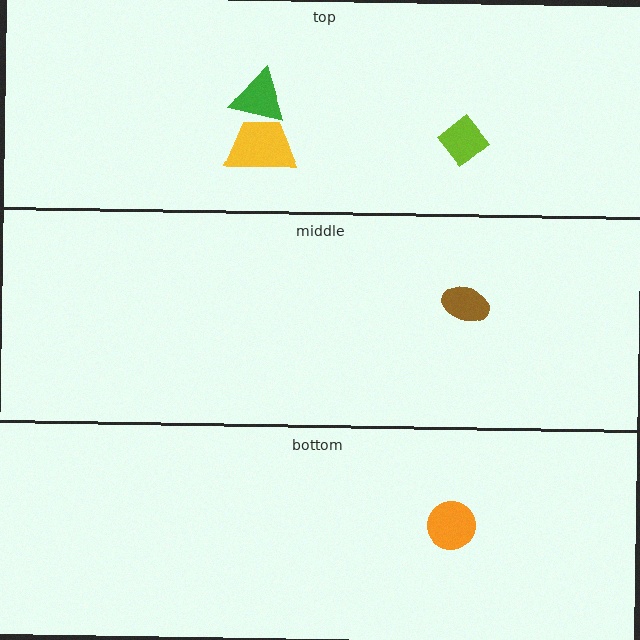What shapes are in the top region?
The yellow trapezoid, the green triangle, the lime diamond.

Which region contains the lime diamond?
The top region.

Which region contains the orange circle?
The bottom region.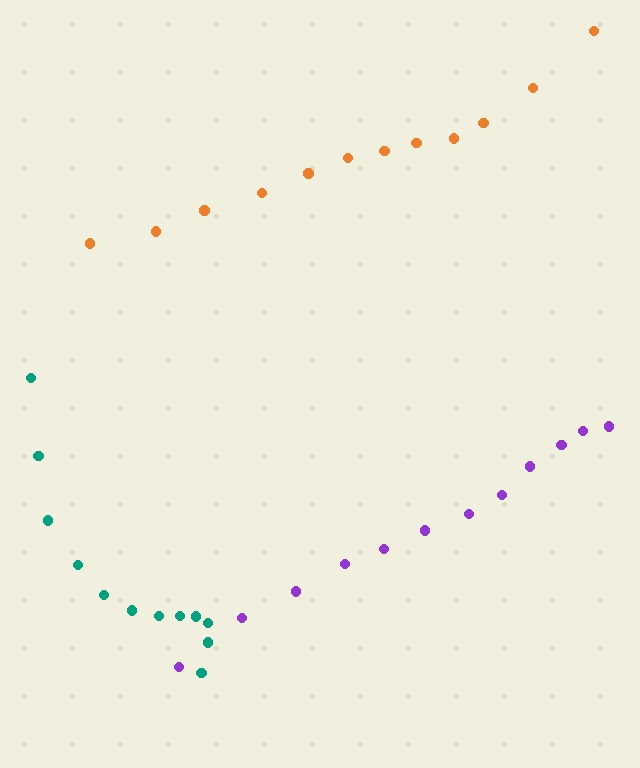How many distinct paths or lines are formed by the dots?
There are 3 distinct paths.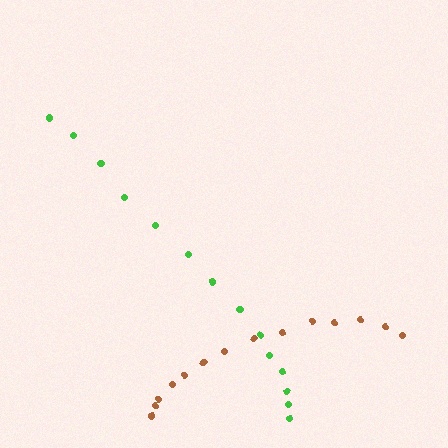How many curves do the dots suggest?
There are 2 distinct paths.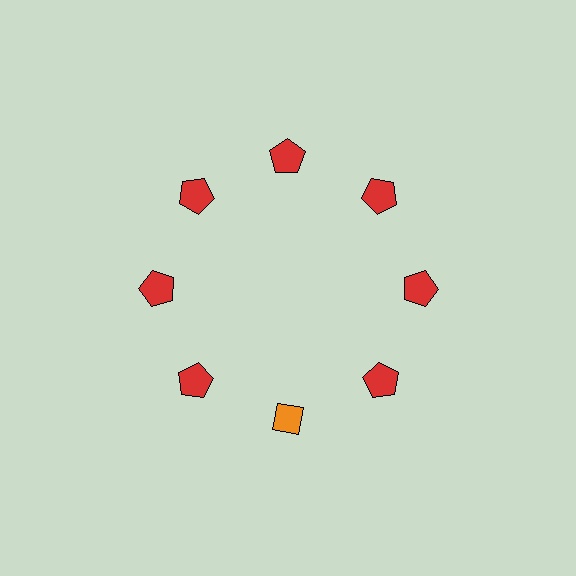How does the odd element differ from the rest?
It differs in both color (orange instead of red) and shape (diamond instead of pentagon).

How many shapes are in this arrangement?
There are 8 shapes arranged in a ring pattern.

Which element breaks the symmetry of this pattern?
The orange diamond at roughly the 6 o'clock position breaks the symmetry. All other shapes are red pentagons.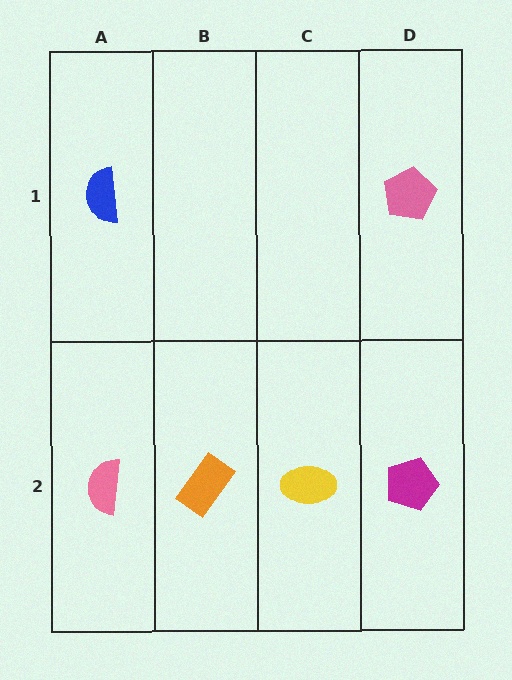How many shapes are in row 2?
4 shapes.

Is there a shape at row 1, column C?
No, that cell is empty.